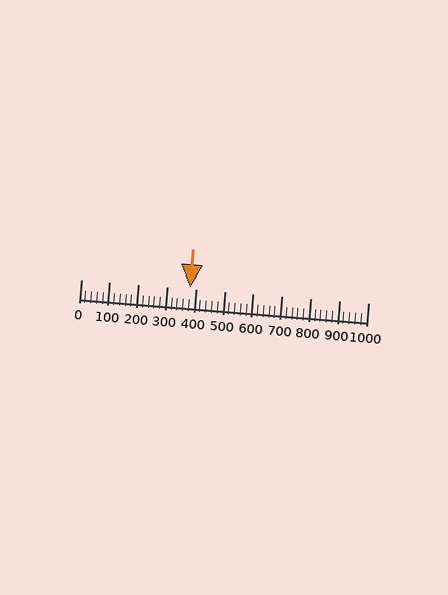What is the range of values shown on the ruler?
The ruler shows values from 0 to 1000.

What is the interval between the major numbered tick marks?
The major tick marks are spaced 100 units apart.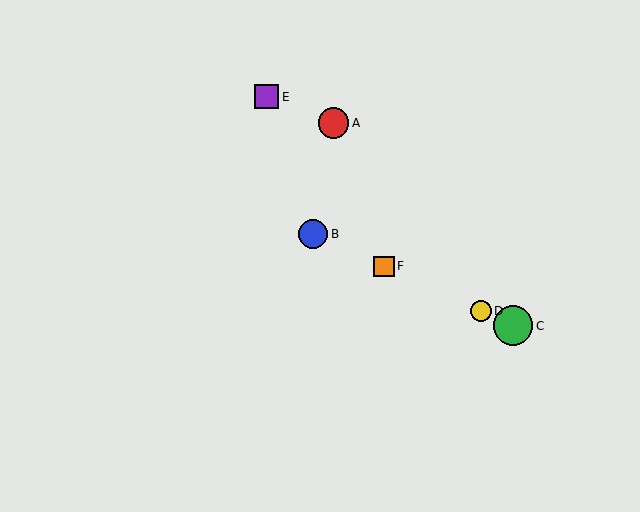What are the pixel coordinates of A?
Object A is at (334, 123).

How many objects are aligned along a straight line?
4 objects (B, C, D, F) are aligned along a straight line.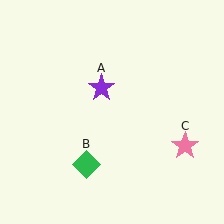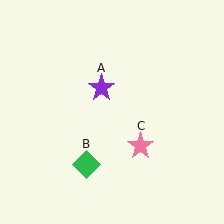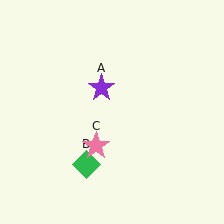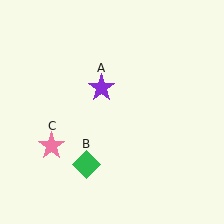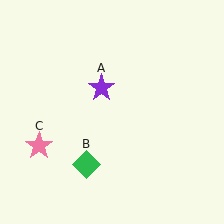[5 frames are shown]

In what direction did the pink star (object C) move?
The pink star (object C) moved left.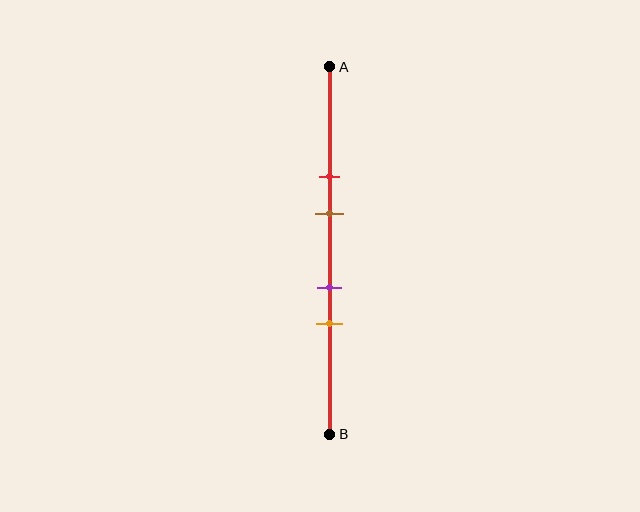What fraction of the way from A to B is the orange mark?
The orange mark is approximately 70% (0.7) of the way from A to B.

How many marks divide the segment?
There are 4 marks dividing the segment.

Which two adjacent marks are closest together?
The purple and orange marks are the closest adjacent pair.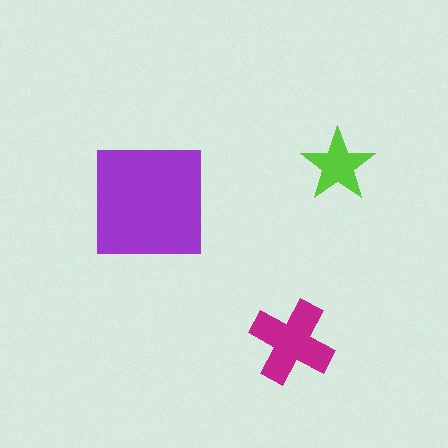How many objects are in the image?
There are 3 objects in the image.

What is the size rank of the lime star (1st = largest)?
3rd.